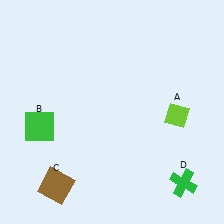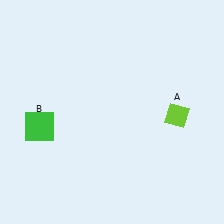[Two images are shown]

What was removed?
The green cross (D), the brown square (C) were removed in Image 2.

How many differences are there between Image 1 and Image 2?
There are 2 differences between the two images.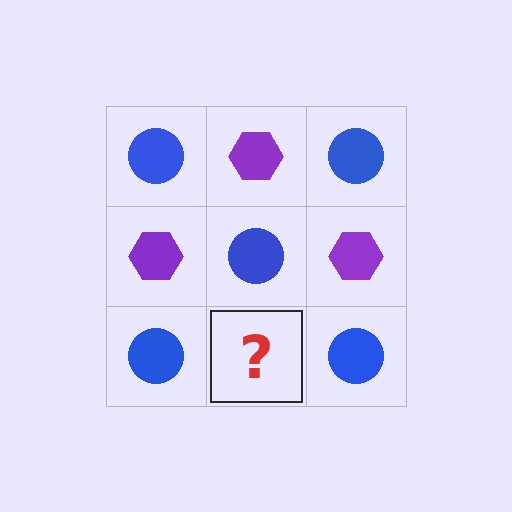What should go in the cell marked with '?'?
The missing cell should contain a purple hexagon.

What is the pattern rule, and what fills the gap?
The rule is that it alternates blue circle and purple hexagon in a checkerboard pattern. The gap should be filled with a purple hexagon.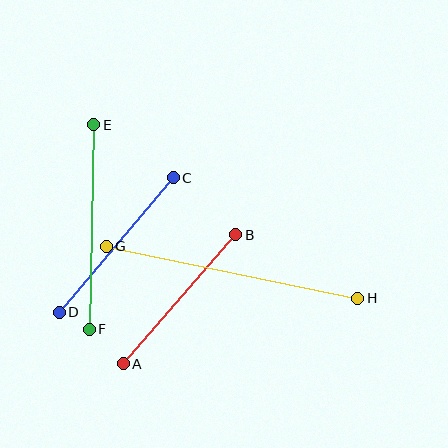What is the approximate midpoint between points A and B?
The midpoint is at approximately (180, 299) pixels.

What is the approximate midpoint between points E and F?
The midpoint is at approximately (92, 227) pixels.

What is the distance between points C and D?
The distance is approximately 176 pixels.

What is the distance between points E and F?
The distance is approximately 205 pixels.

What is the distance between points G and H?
The distance is approximately 257 pixels.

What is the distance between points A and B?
The distance is approximately 171 pixels.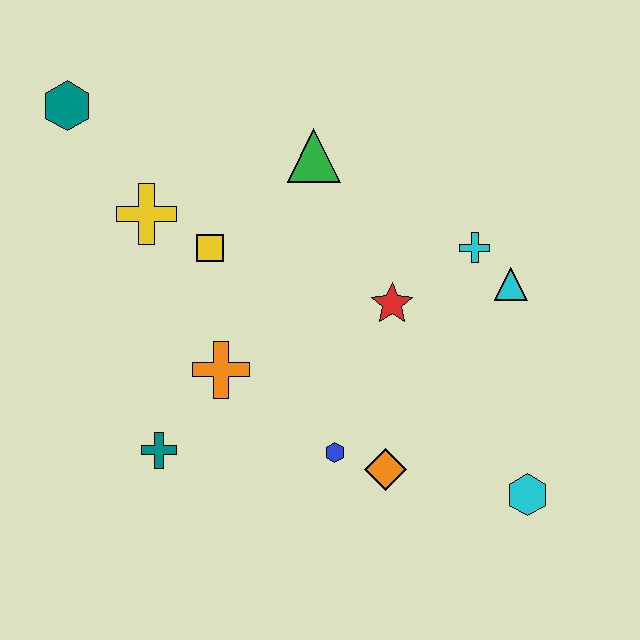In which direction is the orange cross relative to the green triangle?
The orange cross is below the green triangle.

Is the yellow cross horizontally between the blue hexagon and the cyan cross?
No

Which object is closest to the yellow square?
The yellow cross is closest to the yellow square.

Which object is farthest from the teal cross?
The cyan triangle is farthest from the teal cross.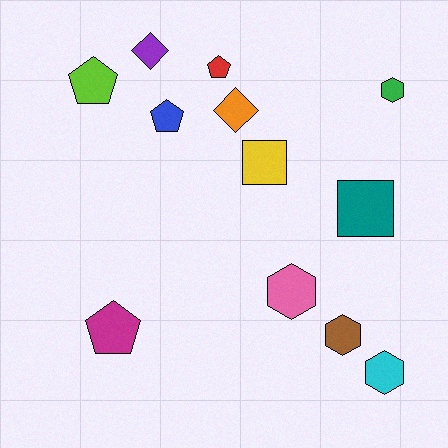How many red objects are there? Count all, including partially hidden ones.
There is 1 red object.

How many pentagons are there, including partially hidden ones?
There are 4 pentagons.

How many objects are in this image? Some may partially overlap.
There are 12 objects.